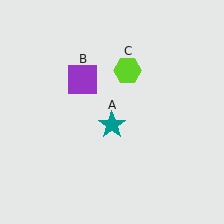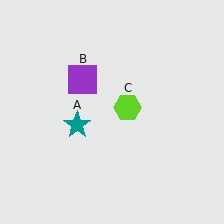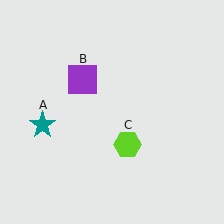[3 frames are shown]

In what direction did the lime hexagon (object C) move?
The lime hexagon (object C) moved down.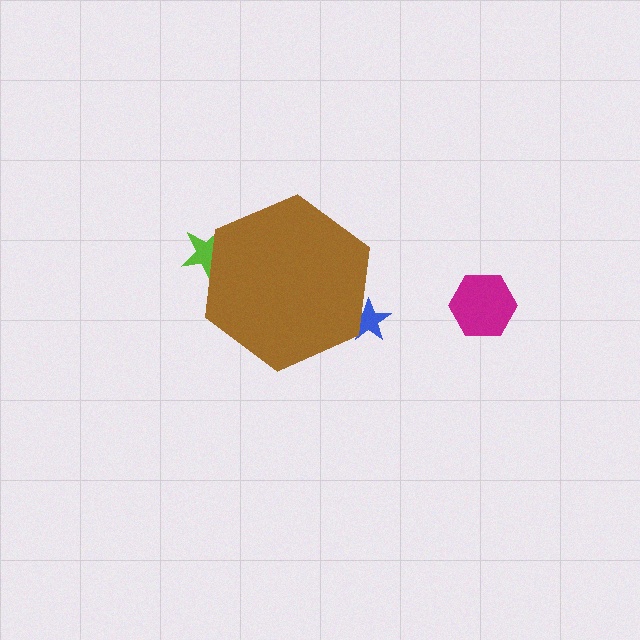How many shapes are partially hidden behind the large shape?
2 shapes are partially hidden.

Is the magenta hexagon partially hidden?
No, the magenta hexagon is fully visible.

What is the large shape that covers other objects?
A brown hexagon.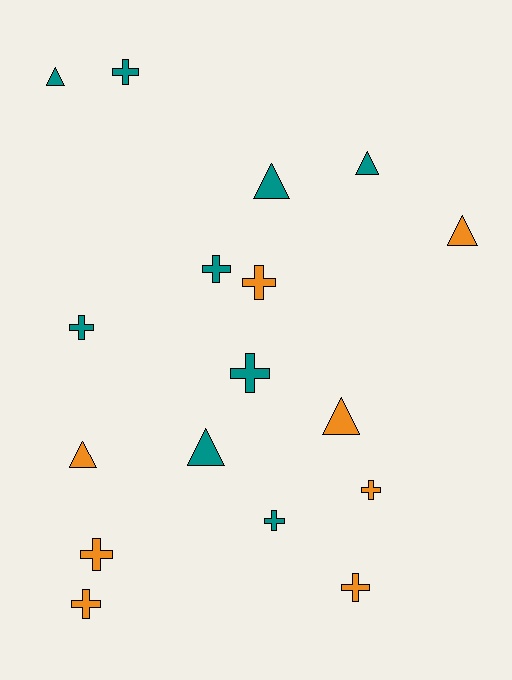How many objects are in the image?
There are 17 objects.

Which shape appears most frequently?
Cross, with 10 objects.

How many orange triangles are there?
There are 3 orange triangles.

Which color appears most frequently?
Teal, with 9 objects.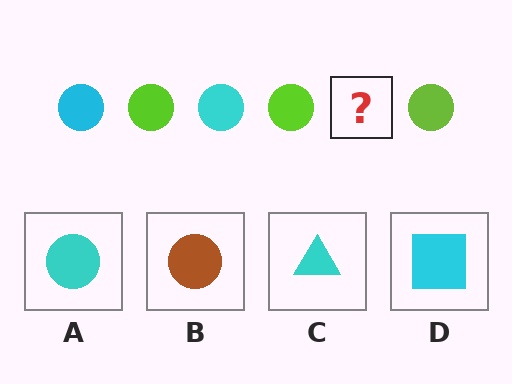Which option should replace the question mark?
Option A.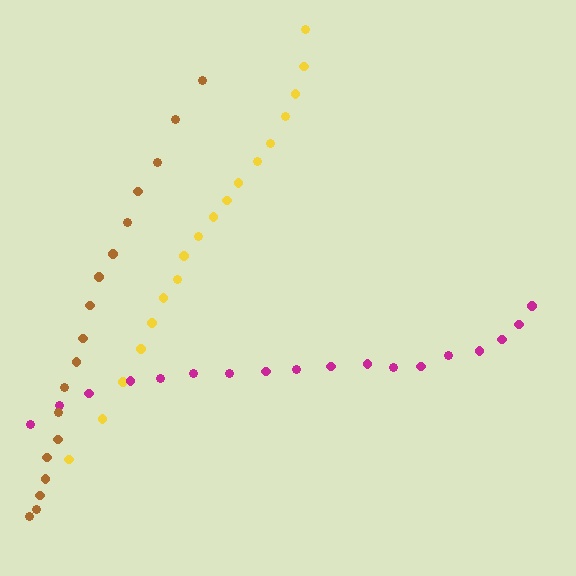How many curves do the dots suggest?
There are 3 distinct paths.